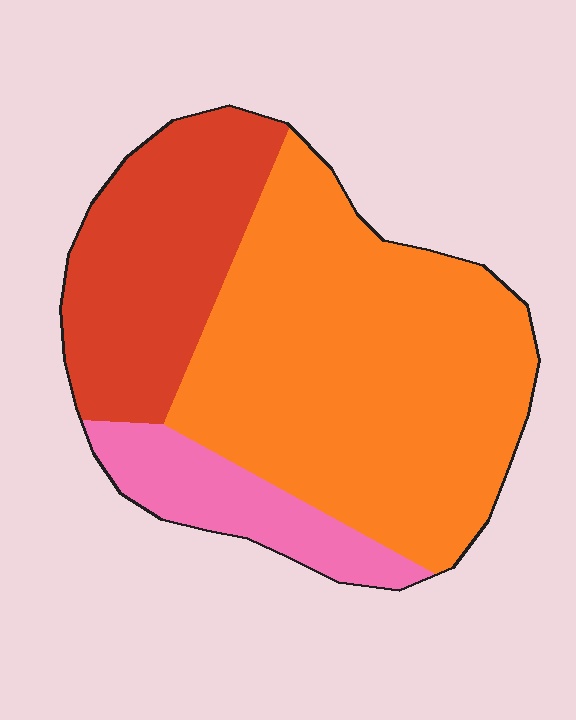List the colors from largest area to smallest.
From largest to smallest: orange, red, pink.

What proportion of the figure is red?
Red covers roughly 25% of the figure.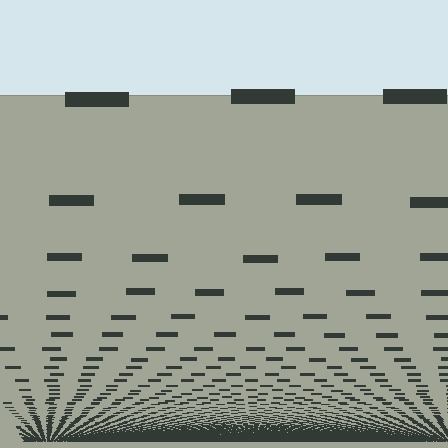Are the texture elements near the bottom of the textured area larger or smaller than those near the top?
Smaller. The gradient is inverted — elements near the bottom are smaller and denser.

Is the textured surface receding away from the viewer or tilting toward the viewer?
The surface appears to tilt toward the viewer. Texture elements get larger and sparser toward the top.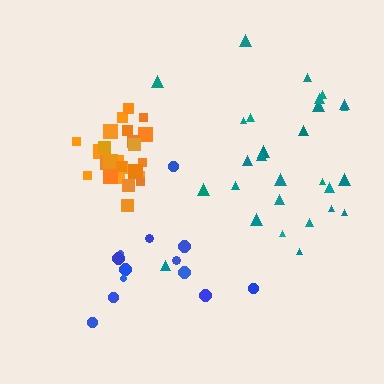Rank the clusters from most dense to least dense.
orange, teal, blue.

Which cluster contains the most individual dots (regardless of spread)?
Teal (28).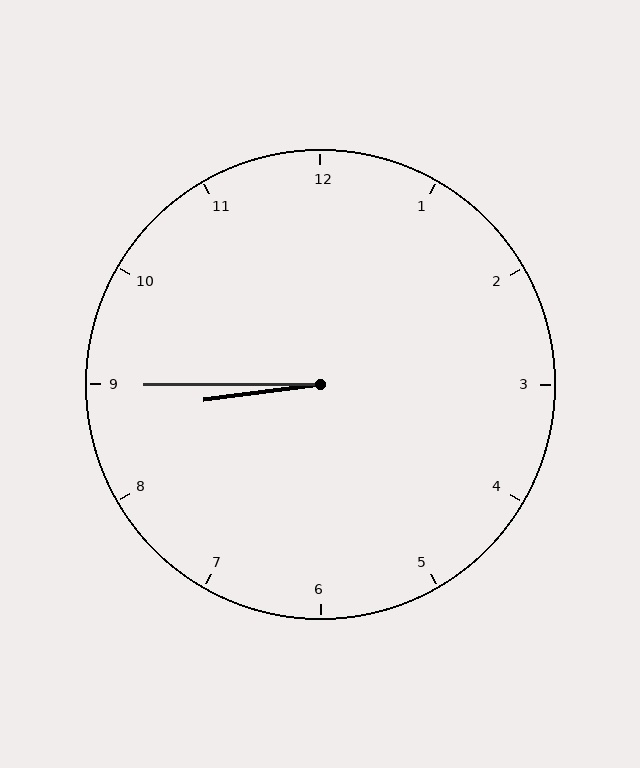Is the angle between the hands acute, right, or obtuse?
It is acute.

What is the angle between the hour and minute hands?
Approximately 8 degrees.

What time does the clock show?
8:45.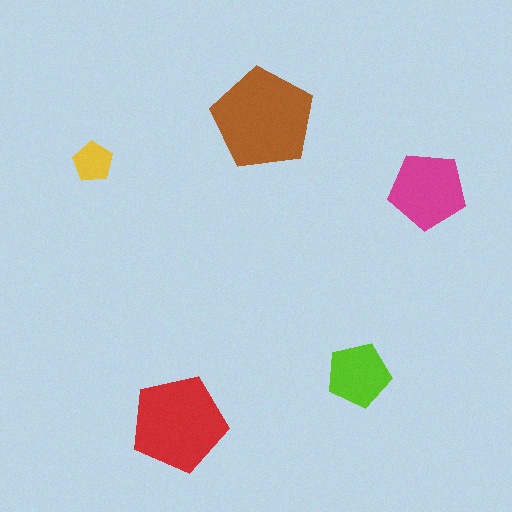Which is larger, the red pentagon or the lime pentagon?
The red one.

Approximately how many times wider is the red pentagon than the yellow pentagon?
About 2.5 times wider.